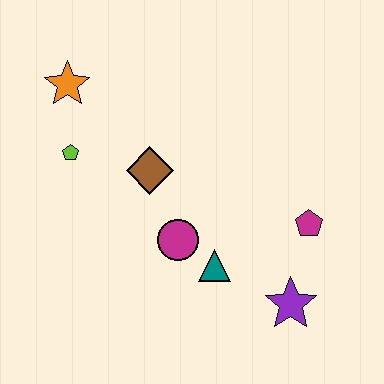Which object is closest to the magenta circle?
The teal triangle is closest to the magenta circle.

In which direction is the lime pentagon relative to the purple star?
The lime pentagon is to the left of the purple star.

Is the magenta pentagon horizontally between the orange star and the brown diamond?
No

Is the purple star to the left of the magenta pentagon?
Yes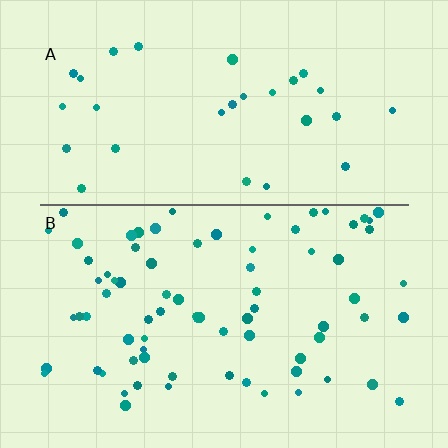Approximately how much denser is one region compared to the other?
Approximately 2.6× — region B over region A.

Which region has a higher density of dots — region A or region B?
B (the bottom).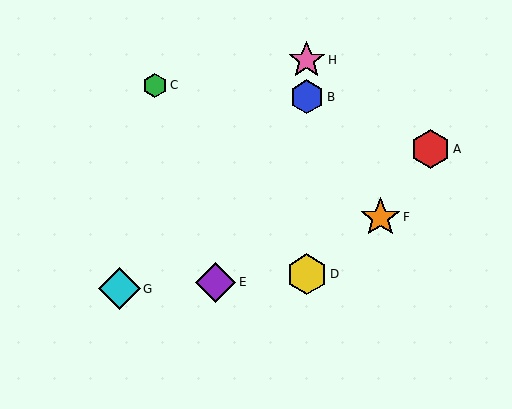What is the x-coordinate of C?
Object C is at x≈155.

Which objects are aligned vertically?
Objects B, D, H are aligned vertically.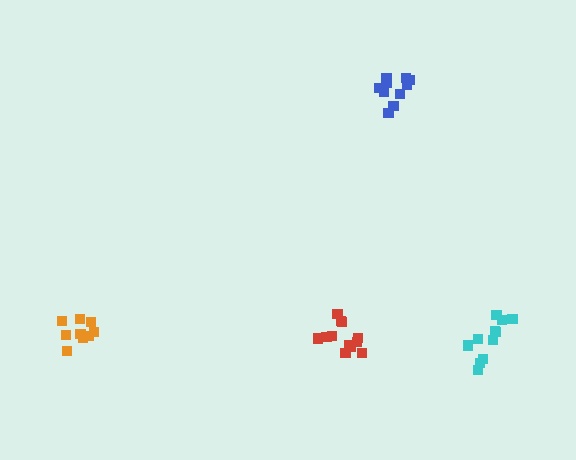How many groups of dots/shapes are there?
There are 4 groups.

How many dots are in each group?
Group 1: 11 dots, Group 2: 10 dots, Group 3: 11 dots, Group 4: 12 dots (44 total).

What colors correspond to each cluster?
The clusters are colored: blue, orange, cyan, red.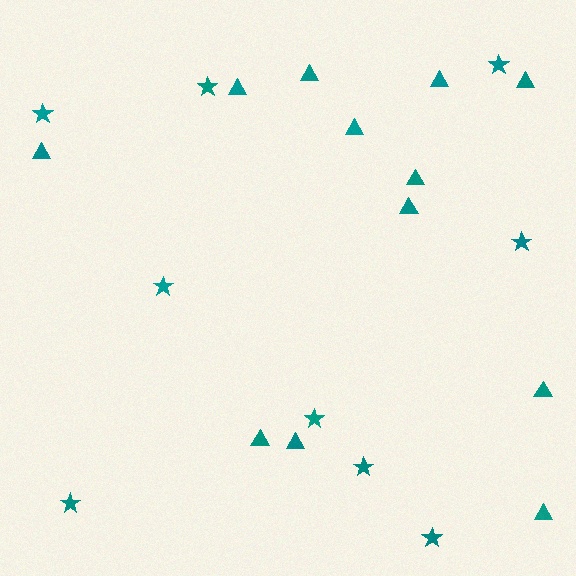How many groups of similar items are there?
There are 2 groups: one group of stars (9) and one group of triangles (12).